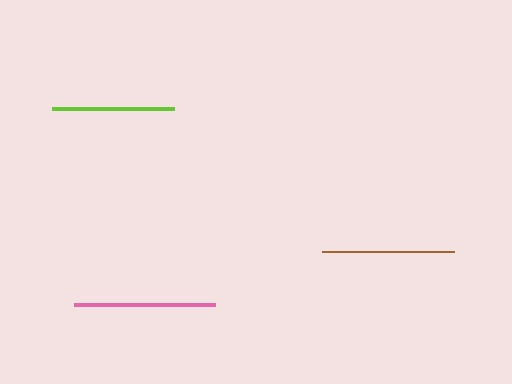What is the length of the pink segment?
The pink segment is approximately 141 pixels long.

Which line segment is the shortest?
The lime line is the shortest at approximately 122 pixels.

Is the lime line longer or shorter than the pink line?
The pink line is longer than the lime line.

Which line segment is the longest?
The pink line is the longest at approximately 141 pixels.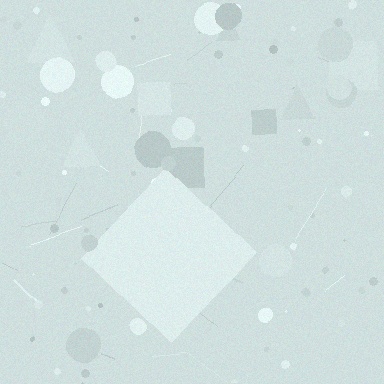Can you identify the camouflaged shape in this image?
The camouflaged shape is a diamond.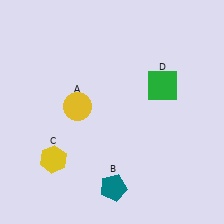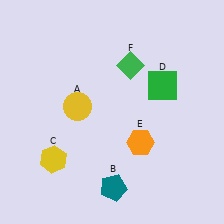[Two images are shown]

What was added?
An orange hexagon (E), a green diamond (F) were added in Image 2.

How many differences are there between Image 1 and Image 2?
There are 2 differences between the two images.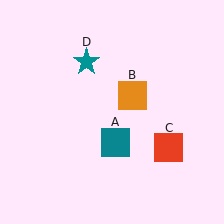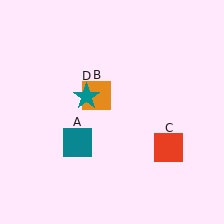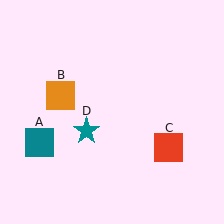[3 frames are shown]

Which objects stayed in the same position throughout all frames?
Red square (object C) remained stationary.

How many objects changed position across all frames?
3 objects changed position: teal square (object A), orange square (object B), teal star (object D).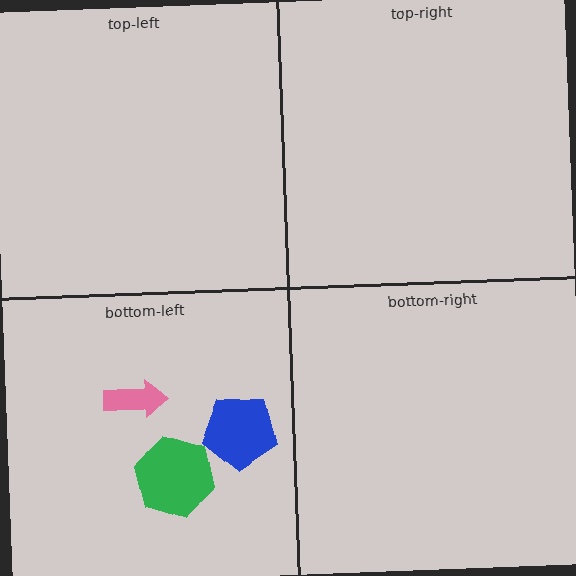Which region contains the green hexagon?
The bottom-left region.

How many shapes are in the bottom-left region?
3.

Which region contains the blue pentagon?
The bottom-left region.